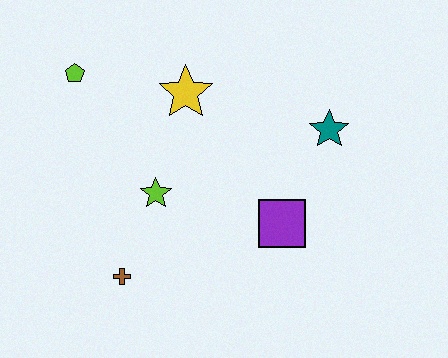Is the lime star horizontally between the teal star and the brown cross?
Yes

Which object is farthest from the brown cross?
The teal star is farthest from the brown cross.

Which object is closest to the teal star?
The purple square is closest to the teal star.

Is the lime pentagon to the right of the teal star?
No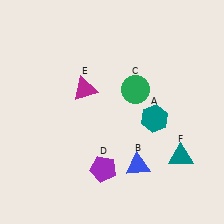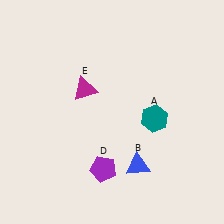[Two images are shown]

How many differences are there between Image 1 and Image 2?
There are 2 differences between the two images.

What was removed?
The green circle (C), the teal triangle (F) were removed in Image 2.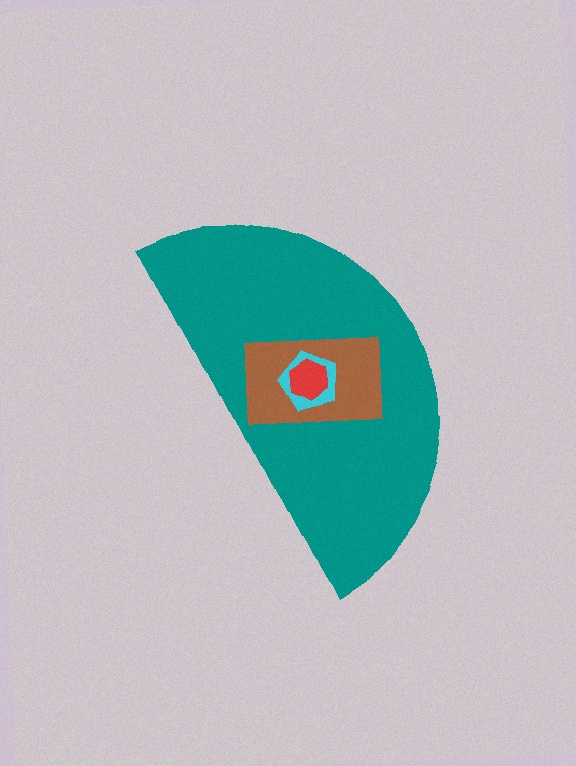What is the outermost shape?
The teal semicircle.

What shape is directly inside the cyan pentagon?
The red hexagon.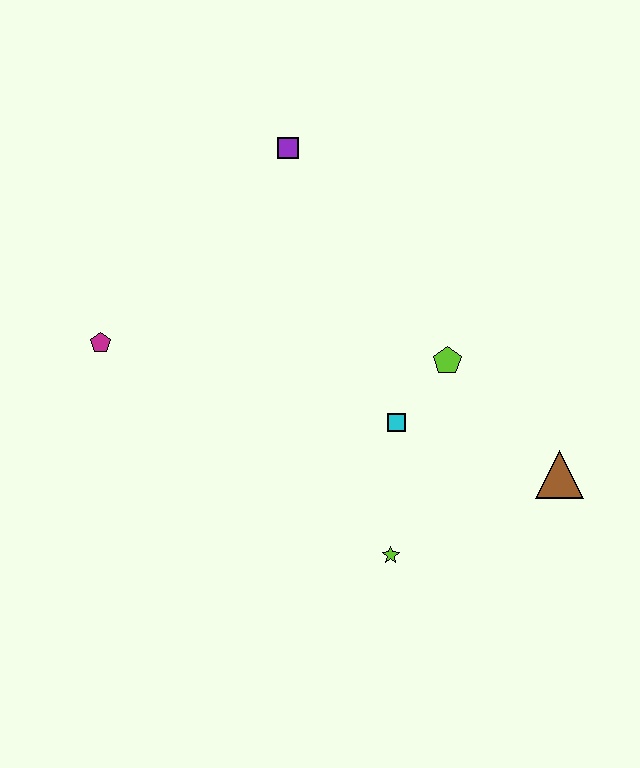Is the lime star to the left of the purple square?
No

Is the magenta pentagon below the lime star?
No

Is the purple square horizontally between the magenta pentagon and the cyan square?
Yes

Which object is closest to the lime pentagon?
The cyan square is closest to the lime pentagon.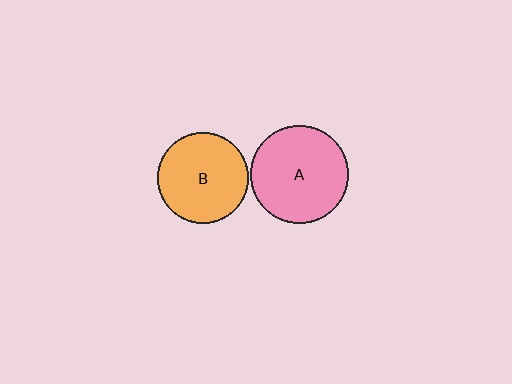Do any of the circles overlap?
No, none of the circles overlap.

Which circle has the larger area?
Circle A (pink).